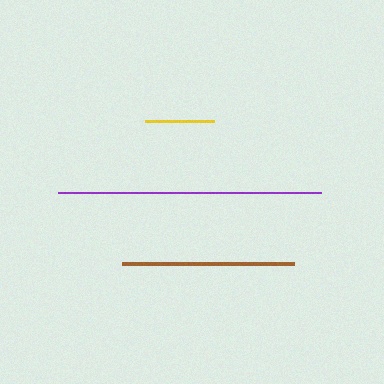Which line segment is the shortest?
The yellow line is the shortest at approximately 69 pixels.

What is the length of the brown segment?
The brown segment is approximately 172 pixels long.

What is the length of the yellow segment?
The yellow segment is approximately 69 pixels long.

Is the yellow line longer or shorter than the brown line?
The brown line is longer than the yellow line.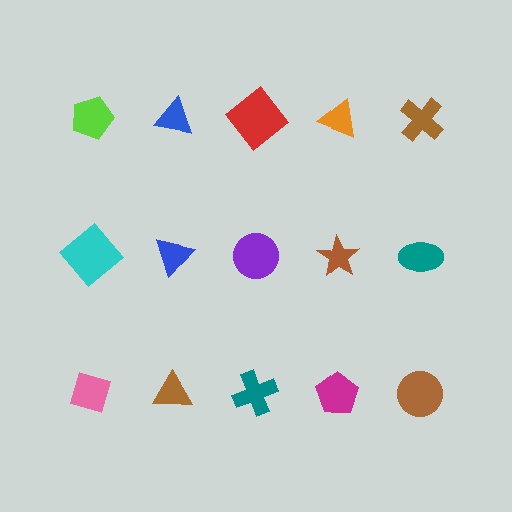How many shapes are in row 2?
5 shapes.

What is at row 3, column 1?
A pink diamond.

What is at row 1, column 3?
A red diamond.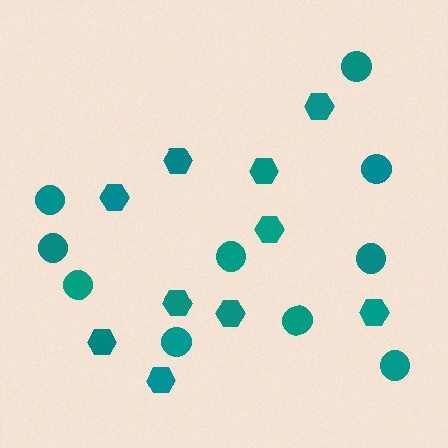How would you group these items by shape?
There are 2 groups: one group of hexagons (10) and one group of circles (10).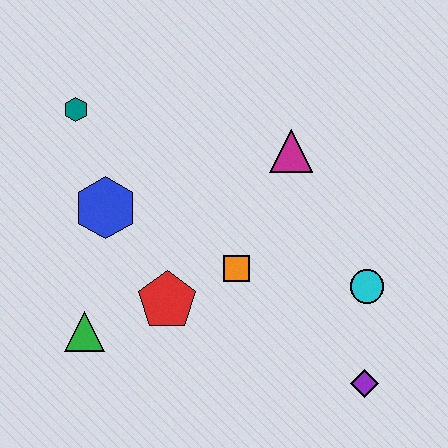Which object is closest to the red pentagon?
The orange square is closest to the red pentagon.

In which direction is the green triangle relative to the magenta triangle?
The green triangle is to the left of the magenta triangle.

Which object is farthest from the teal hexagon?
The purple diamond is farthest from the teal hexagon.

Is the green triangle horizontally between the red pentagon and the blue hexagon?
No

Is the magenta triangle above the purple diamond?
Yes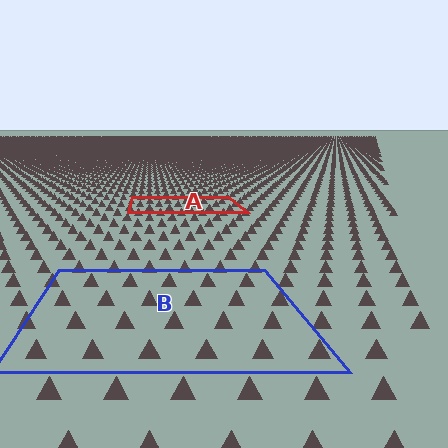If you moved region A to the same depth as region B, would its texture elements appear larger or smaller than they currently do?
They would appear larger. At a closer depth, the same texture elements are projected at a bigger on-screen size.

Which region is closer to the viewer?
Region B is closer. The texture elements there are larger and more spread out.